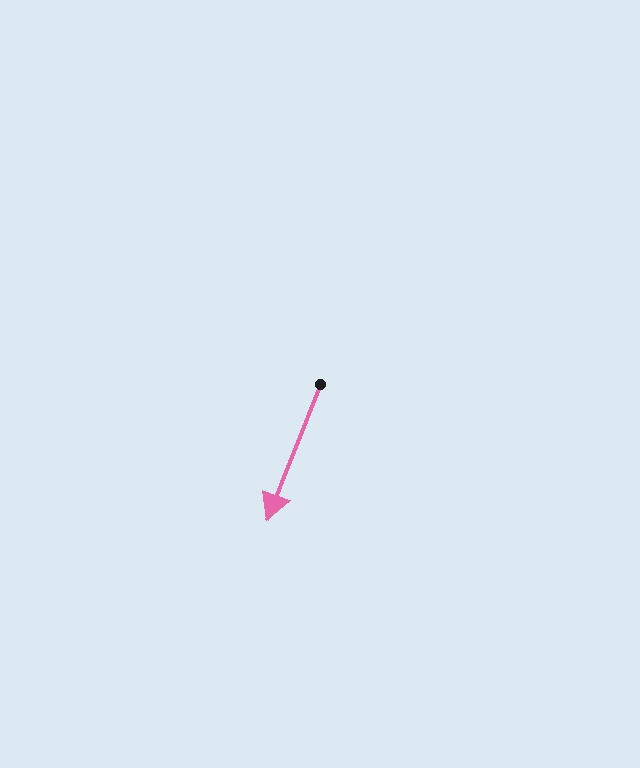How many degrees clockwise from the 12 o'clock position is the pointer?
Approximately 201 degrees.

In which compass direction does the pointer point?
South.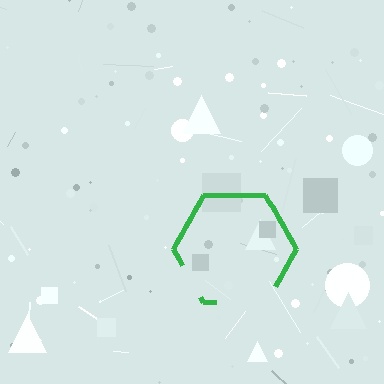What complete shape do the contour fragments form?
The contour fragments form a hexagon.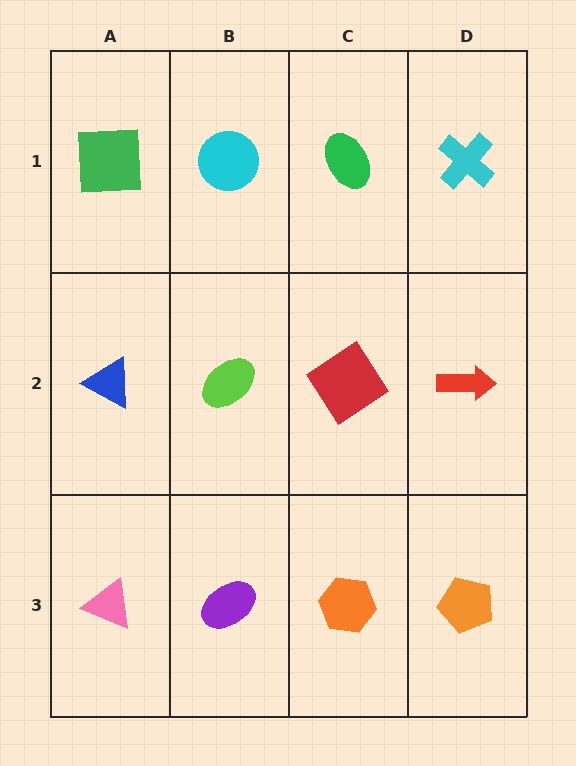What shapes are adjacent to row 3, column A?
A blue triangle (row 2, column A), a purple ellipse (row 3, column B).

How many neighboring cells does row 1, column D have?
2.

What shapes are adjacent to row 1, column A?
A blue triangle (row 2, column A), a cyan circle (row 1, column B).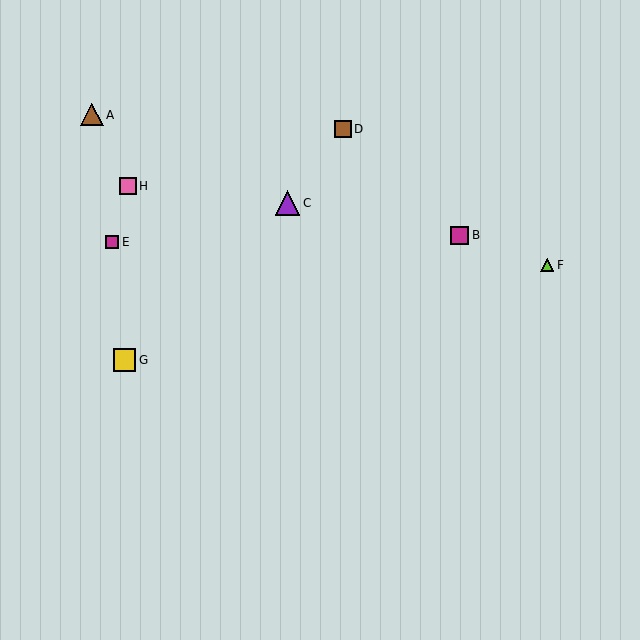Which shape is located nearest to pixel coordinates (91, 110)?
The brown triangle (labeled A) at (92, 115) is nearest to that location.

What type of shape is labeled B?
Shape B is a magenta square.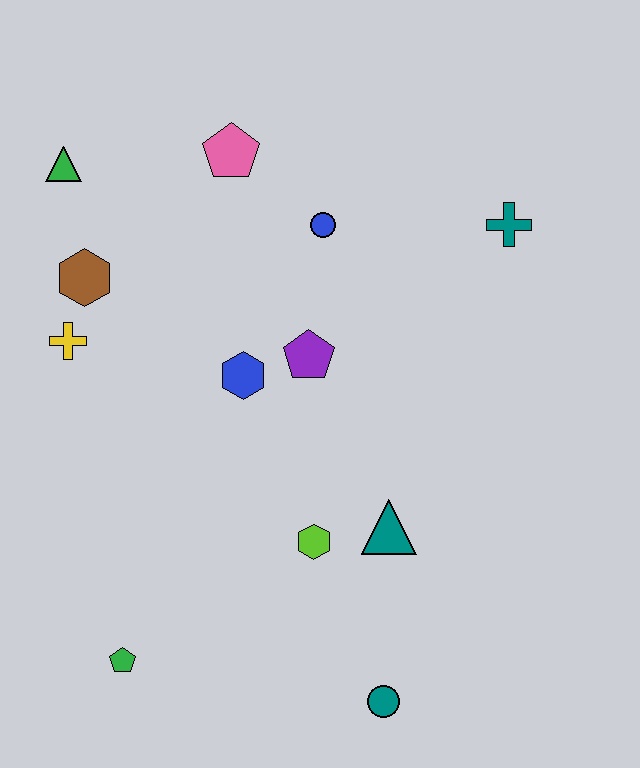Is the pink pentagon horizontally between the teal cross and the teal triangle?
No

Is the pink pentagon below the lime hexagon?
No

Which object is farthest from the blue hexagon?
The teal circle is farthest from the blue hexagon.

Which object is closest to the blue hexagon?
The purple pentagon is closest to the blue hexagon.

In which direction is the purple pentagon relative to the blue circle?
The purple pentagon is below the blue circle.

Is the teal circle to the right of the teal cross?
No